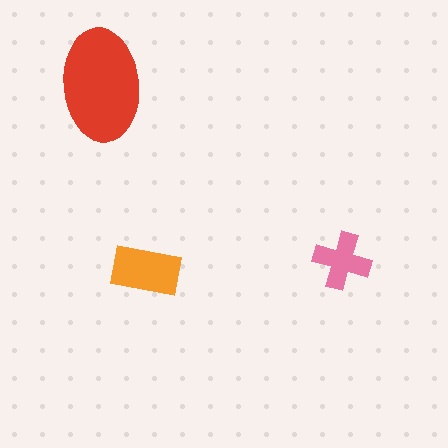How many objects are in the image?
There are 3 objects in the image.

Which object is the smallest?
The pink cross.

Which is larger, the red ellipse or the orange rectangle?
The red ellipse.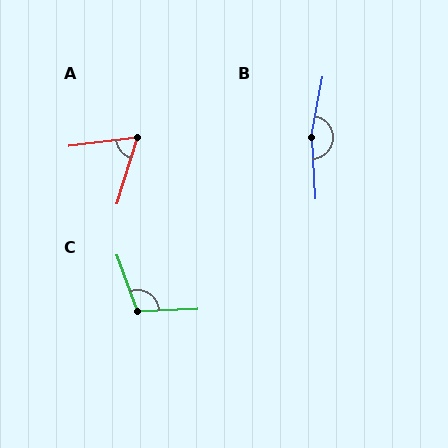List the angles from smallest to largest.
A (66°), C (108°), B (166°).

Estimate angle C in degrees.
Approximately 108 degrees.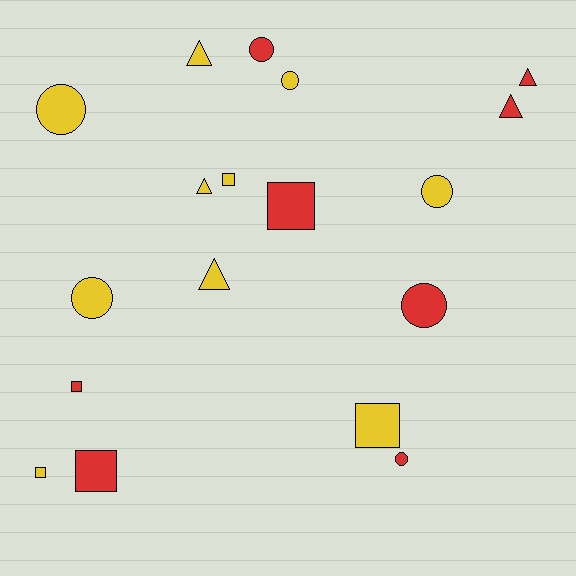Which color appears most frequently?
Yellow, with 10 objects.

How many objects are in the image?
There are 18 objects.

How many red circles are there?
There are 3 red circles.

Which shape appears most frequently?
Circle, with 7 objects.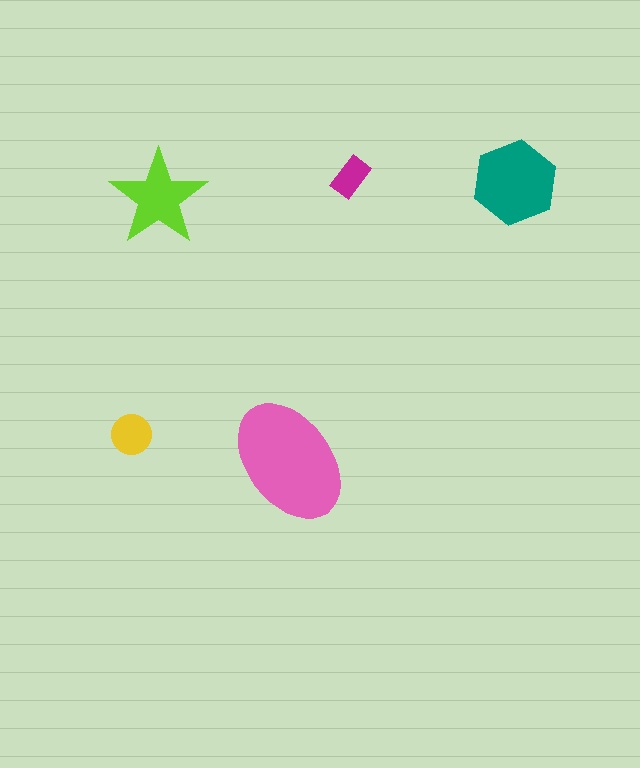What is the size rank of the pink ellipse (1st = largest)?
1st.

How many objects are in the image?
There are 5 objects in the image.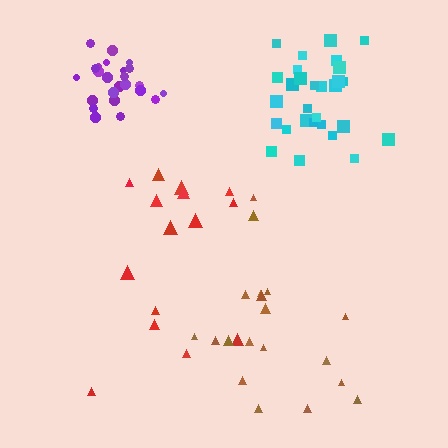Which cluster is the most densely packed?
Purple.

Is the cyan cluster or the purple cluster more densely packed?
Purple.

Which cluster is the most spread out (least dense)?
Red.